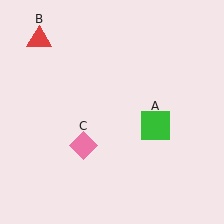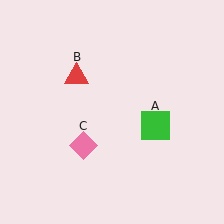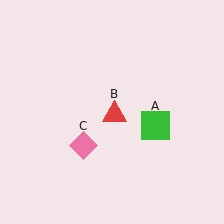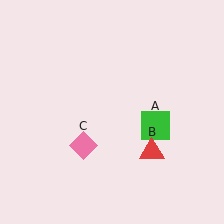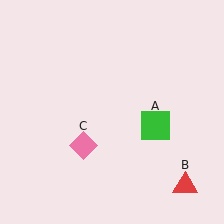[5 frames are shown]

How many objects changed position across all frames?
1 object changed position: red triangle (object B).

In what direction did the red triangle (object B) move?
The red triangle (object B) moved down and to the right.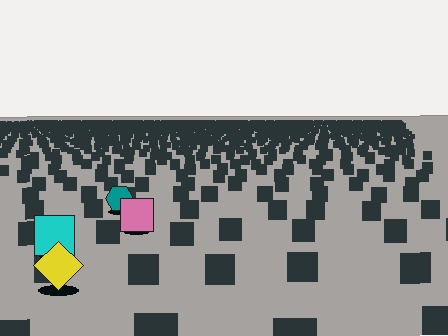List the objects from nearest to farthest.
From nearest to farthest: the yellow diamond, the cyan square, the pink square, the teal hexagon.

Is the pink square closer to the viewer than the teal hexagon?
Yes. The pink square is closer — you can tell from the texture gradient: the ground texture is coarser near it.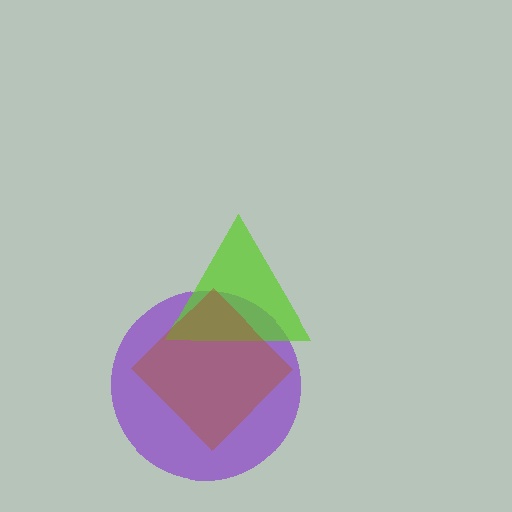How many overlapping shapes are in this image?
There are 3 overlapping shapes in the image.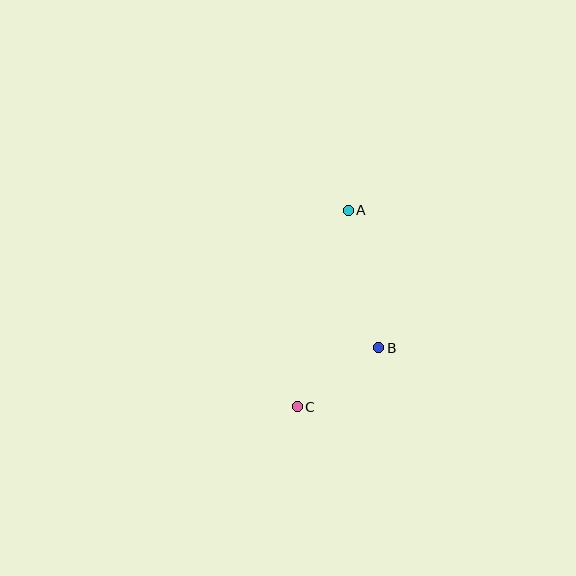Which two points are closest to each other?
Points B and C are closest to each other.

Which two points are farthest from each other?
Points A and C are farthest from each other.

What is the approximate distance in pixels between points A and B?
The distance between A and B is approximately 141 pixels.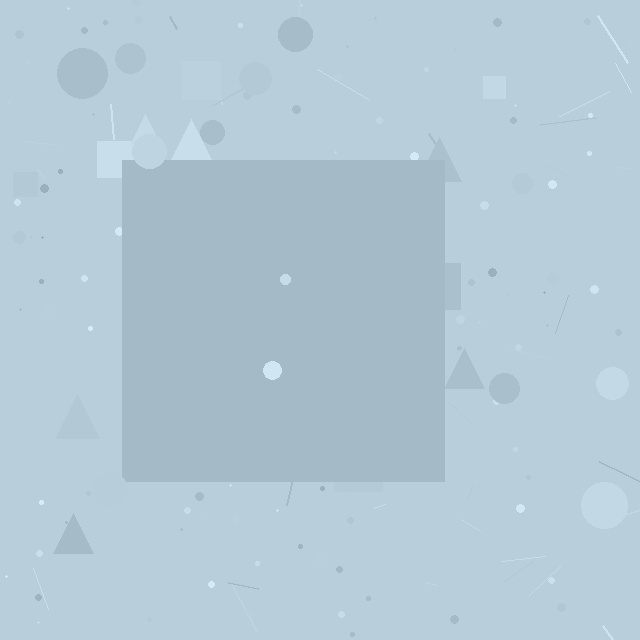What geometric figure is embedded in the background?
A square is embedded in the background.